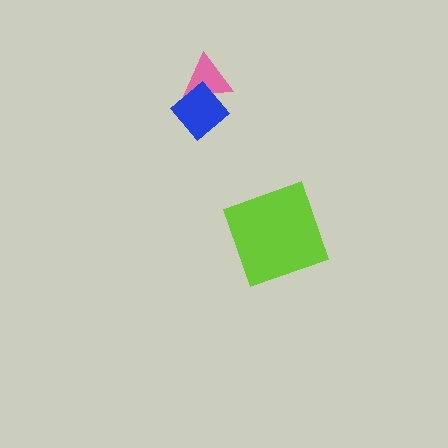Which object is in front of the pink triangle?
The blue diamond is in front of the pink triangle.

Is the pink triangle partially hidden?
Yes, it is partially covered by another shape.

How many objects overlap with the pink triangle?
1 object overlaps with the pink triangle.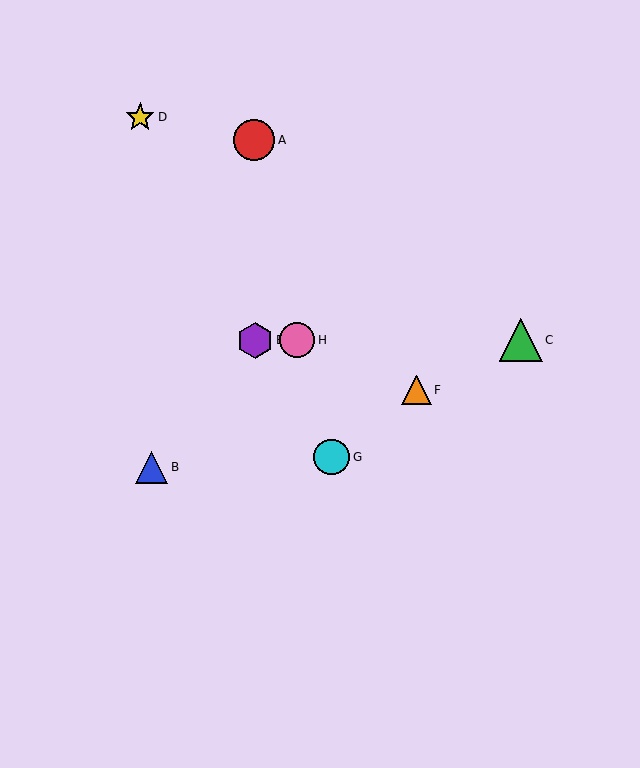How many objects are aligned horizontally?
3 objects (C, E, H) are aligned horizontally.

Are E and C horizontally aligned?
Yes, both are at y≈340.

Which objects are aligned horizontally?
Objects C, E, H are aligned horizontally.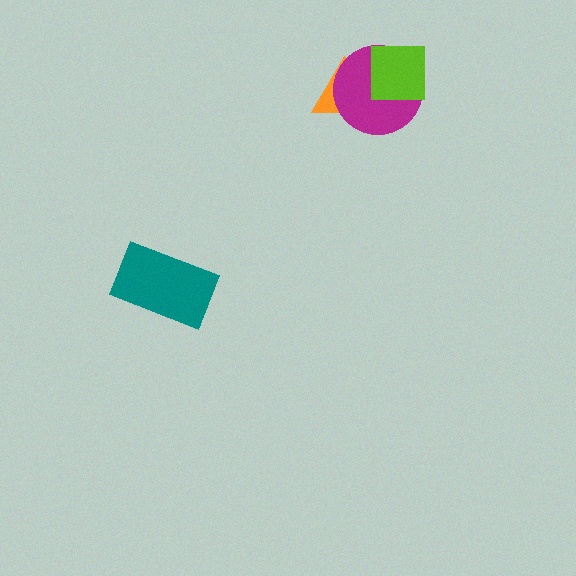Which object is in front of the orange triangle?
The magenta circle is in front of the orange triangle.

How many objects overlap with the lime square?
1 object overlaps with the lime square.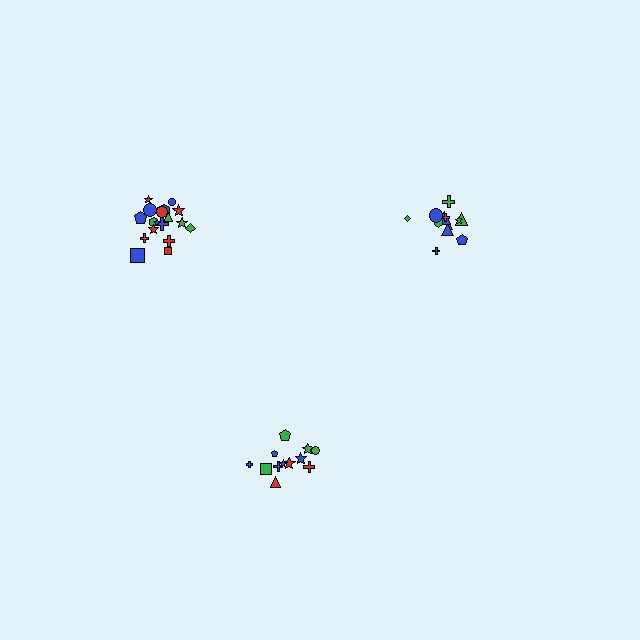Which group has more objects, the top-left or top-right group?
The top-left group.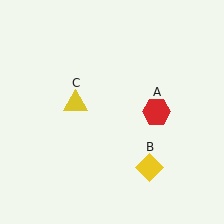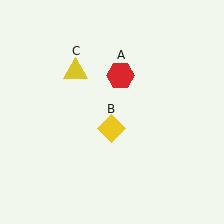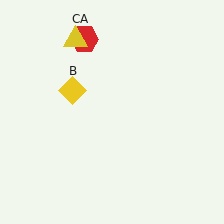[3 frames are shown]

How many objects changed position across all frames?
3 objects changed position: red hexagon (object A), yellow diamond (object B), yellow triangle (object C).